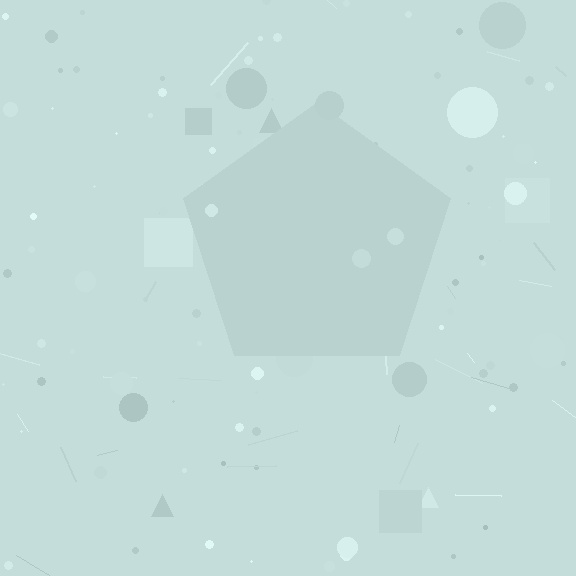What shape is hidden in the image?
A pentagon is hidden in the image.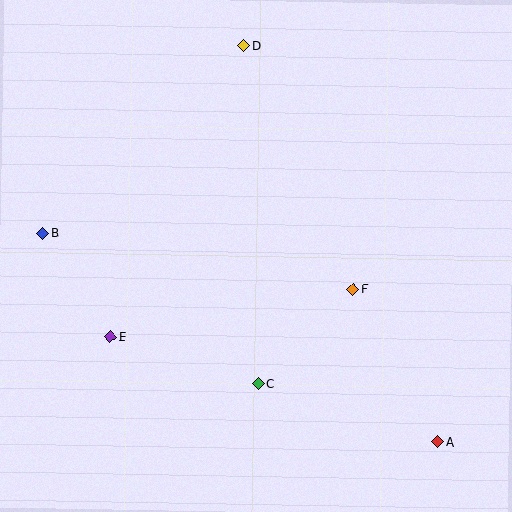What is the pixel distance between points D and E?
The distance between D and E is 320 pixels.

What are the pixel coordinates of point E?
Point E is at (110, 337).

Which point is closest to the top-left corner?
Point B is closest to the top-left corner.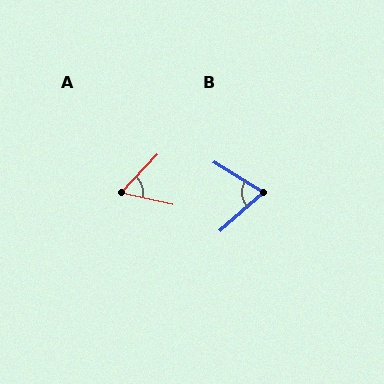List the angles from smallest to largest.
A (59°), B (73°).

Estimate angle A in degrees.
Approximately 59 degrees.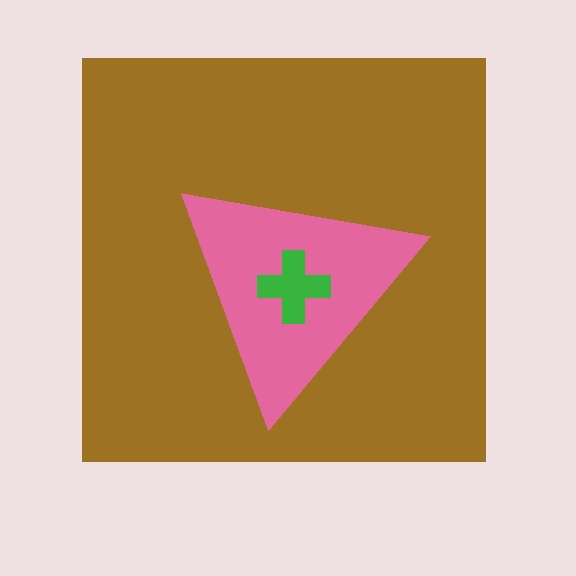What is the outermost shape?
The brown square.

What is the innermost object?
The green cross.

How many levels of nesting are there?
3.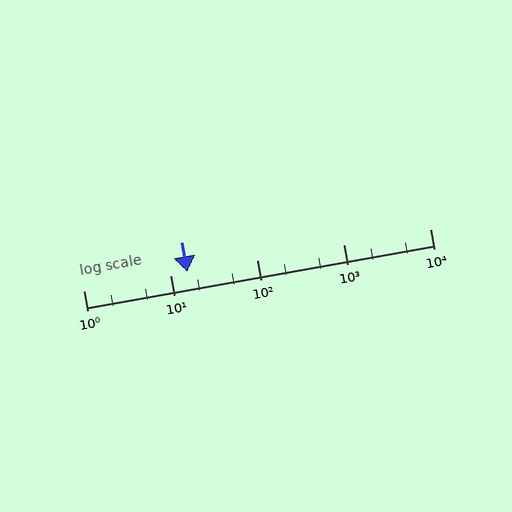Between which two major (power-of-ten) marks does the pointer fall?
The pointer is between 10 and 100.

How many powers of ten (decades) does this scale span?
The scale spans 4 decades, from 1 to 10000.